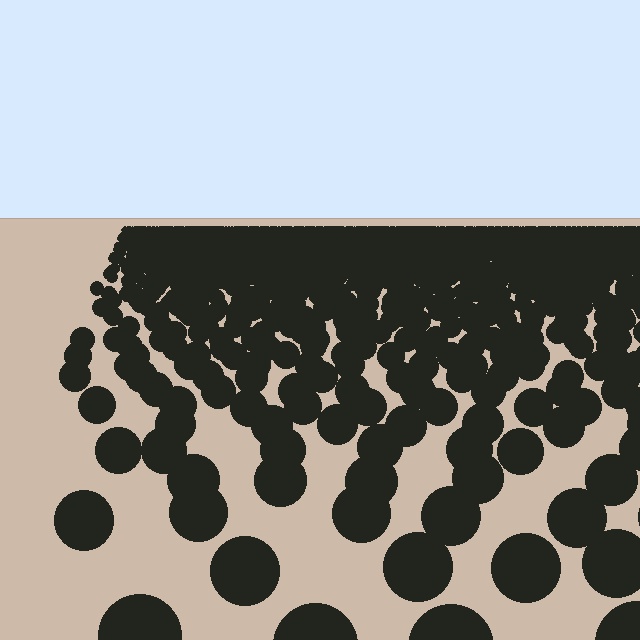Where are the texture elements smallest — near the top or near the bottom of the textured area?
Near the top.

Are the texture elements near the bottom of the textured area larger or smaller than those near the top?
Larger. Near the bottom, elements are closer to the viewer and appear at a bigger on-screen size.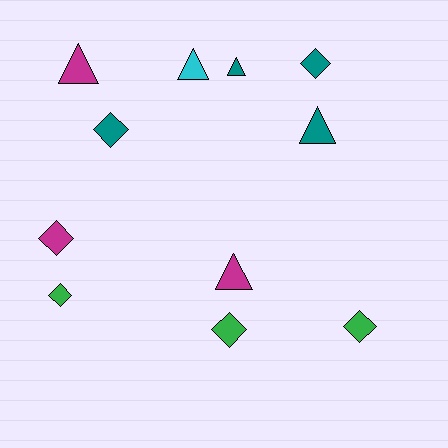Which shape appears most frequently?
Diamond, with 6 objects.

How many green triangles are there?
There are no green triangles.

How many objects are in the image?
There are 11 objects.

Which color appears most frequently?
Teal, with 4 objects.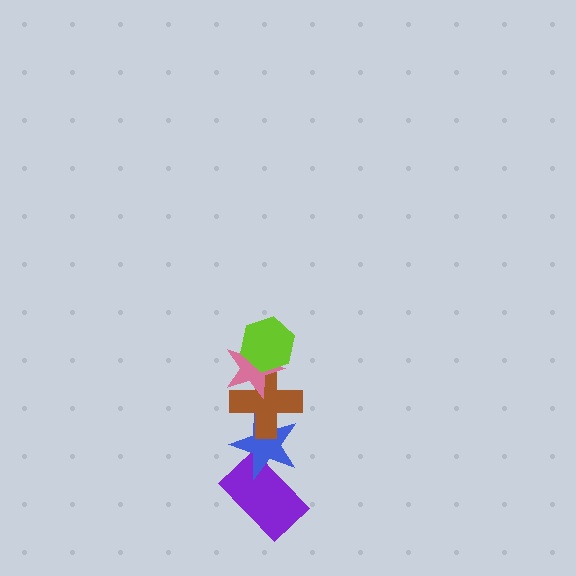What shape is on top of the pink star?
The lime hexagon is on top of the pink star.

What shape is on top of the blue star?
The brown cross is on top of the blue star.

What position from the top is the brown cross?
The brown cross is 3rd from the top.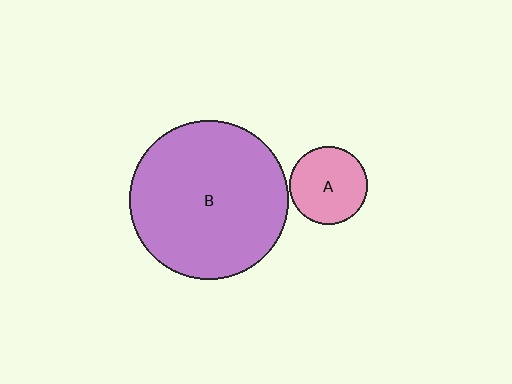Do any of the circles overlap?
No, none of the circles overlap.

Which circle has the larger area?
Circle B (purple).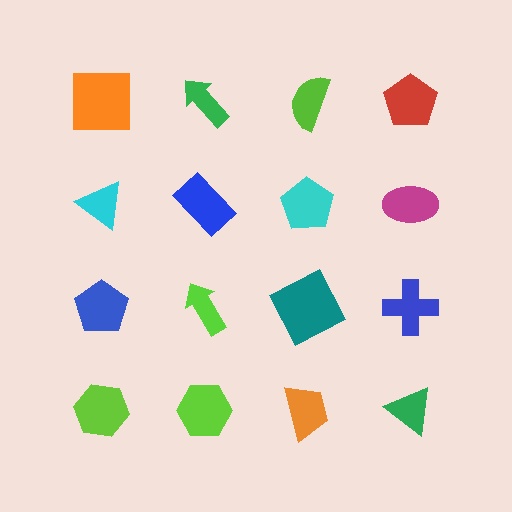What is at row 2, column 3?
A cyan pentagon.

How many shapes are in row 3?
4 shapes.